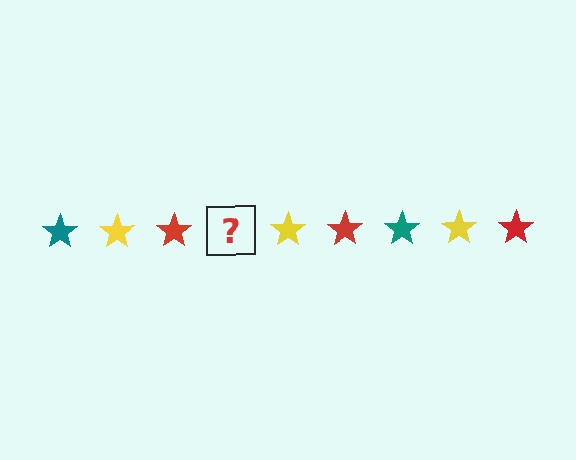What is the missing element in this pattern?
The missing element is a teal star.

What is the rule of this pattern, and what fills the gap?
The rule is that the pattern cycles through teal, yellow, red stars. The gap should be filled with a teal star.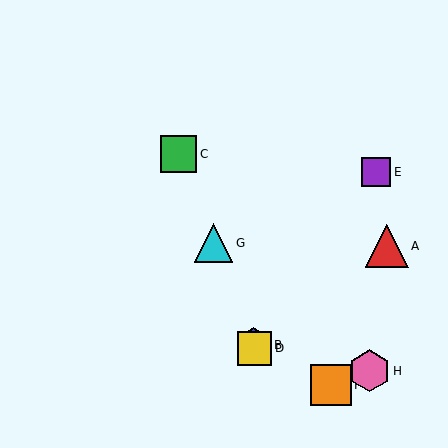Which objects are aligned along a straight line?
Objects B, C, D, G are aligned along a straight line.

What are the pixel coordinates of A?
Object A is at (387, 246).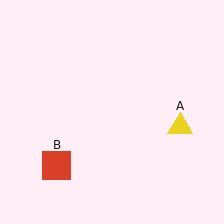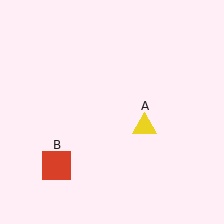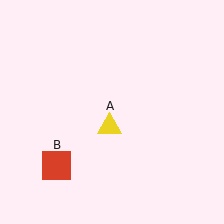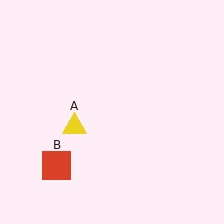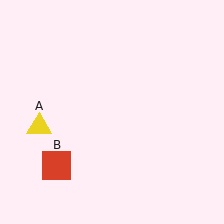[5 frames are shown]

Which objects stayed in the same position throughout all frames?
Red square (object B) remained stationary.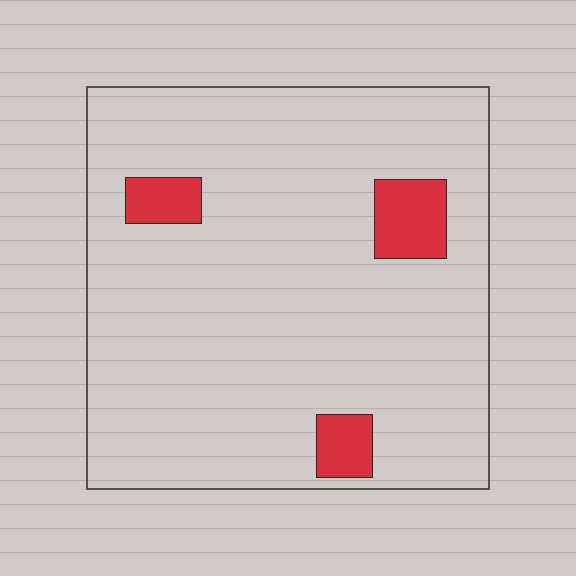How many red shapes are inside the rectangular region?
3.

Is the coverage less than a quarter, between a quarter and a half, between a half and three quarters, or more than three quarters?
Less than a quarter.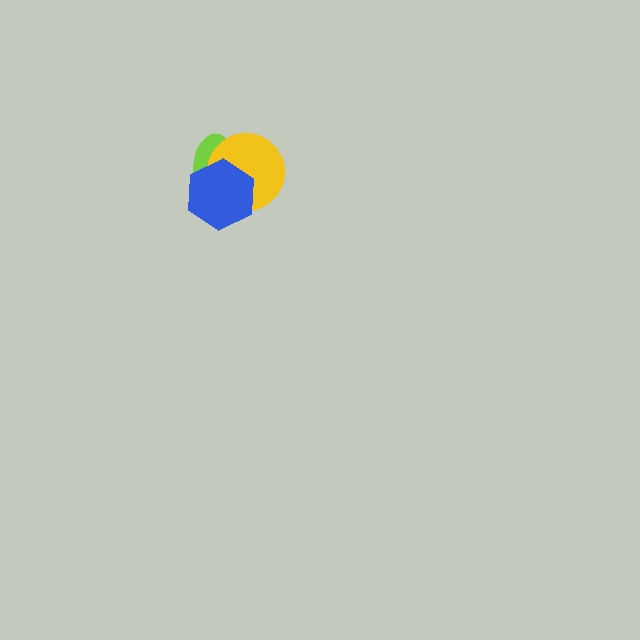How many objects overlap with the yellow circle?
2 objects overlap with the yellow circle.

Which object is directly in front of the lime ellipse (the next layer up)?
The yellow circle is directly in front of the lime ellipse.